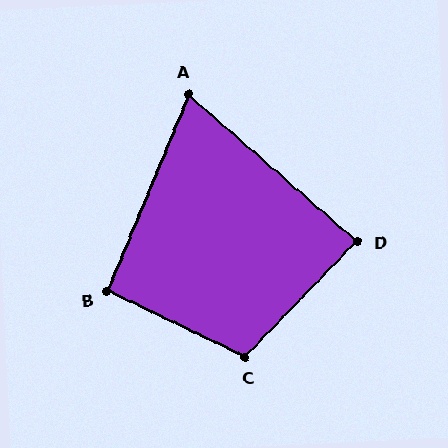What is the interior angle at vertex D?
Approximately 87 degrees (approximately right).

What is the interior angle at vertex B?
Approximately 93 degrees (approximately right).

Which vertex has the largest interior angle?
C, at approximately 109 degrees.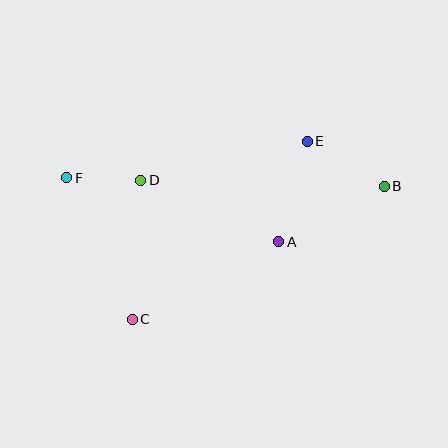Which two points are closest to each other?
Points D and F are closest to each other.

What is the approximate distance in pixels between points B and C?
The distance between B and C is approximately 285 pixels.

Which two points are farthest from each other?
Points B and F are farthest from each other.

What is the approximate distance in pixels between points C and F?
The distance between C and F is approximately 156 pixels.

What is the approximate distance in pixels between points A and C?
The distance between A and C is approximately 166 pixels.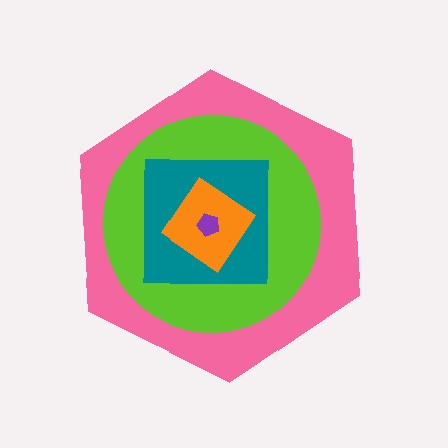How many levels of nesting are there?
5.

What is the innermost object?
The purple pentagon.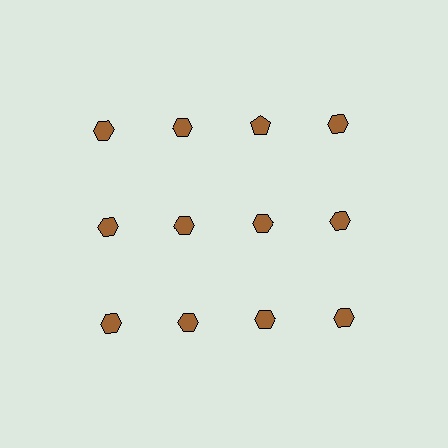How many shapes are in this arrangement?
There are 12 shapes arranged in a grid pattern.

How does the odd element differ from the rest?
It has a different shape: pentagon instead of hexagon.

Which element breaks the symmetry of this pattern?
The brown pentagon in the top row, center column breaks the symmetry. All other shapes are brown hexagons.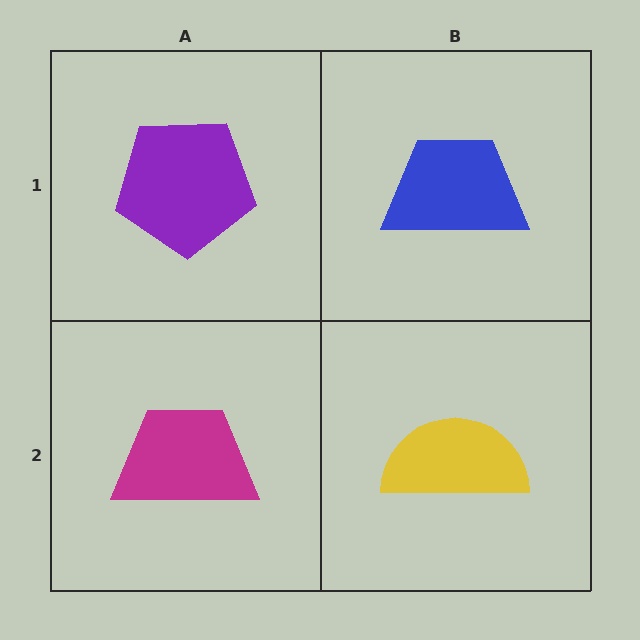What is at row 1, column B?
A blue trapezoid.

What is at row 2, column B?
A yellow semicircle.